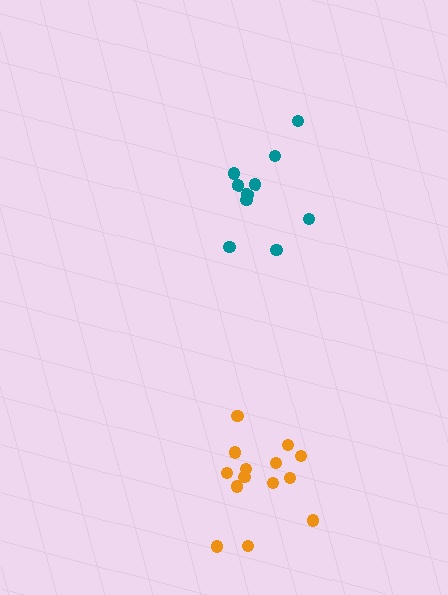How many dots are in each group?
Group 1: 14 dots, Group 2: 10 dots (24 total).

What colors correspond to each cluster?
The clusters are colored: orange, teal.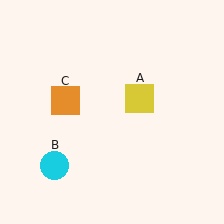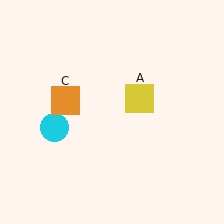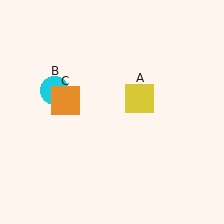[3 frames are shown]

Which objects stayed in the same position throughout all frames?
Yellow square (object A) and orange square (object C) remained stationary.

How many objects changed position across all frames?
1 object changed position: cyan circle (object B).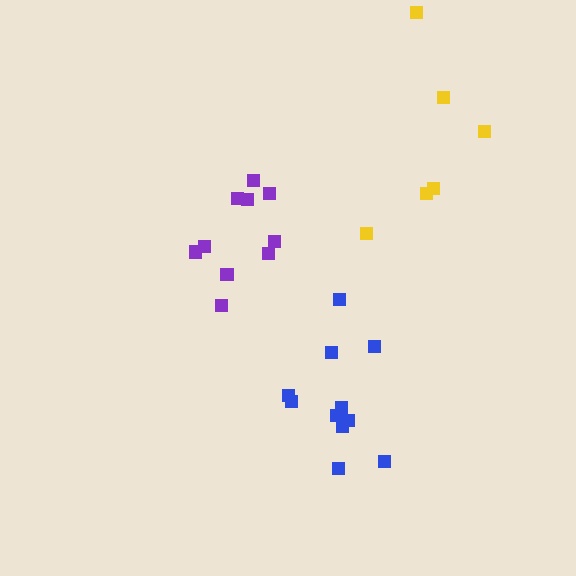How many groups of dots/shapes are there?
There are 3 groups.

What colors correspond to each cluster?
The clusters are colored: purple, blue, yellow.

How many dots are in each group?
Group 1: 10 dots, Group 2: 11 dots, Group 3: 6 dots (27 total).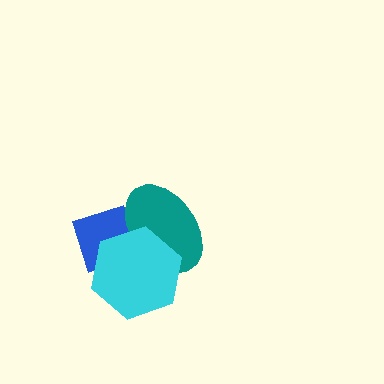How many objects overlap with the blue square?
2 objects overlap with the blue square.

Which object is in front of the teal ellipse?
The cyan hexagon is in front of the teal ellipse.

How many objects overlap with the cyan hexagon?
2 objects overlap with the cyan hexagon.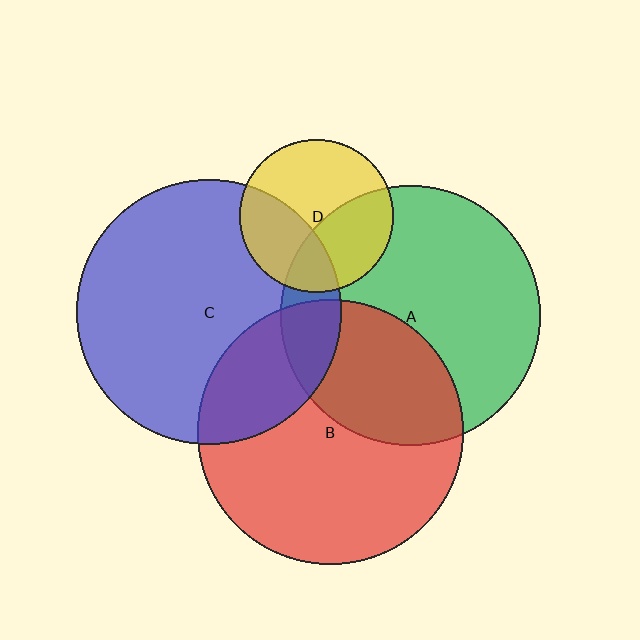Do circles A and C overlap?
Yes.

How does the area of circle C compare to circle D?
Approximately 3.0 times.